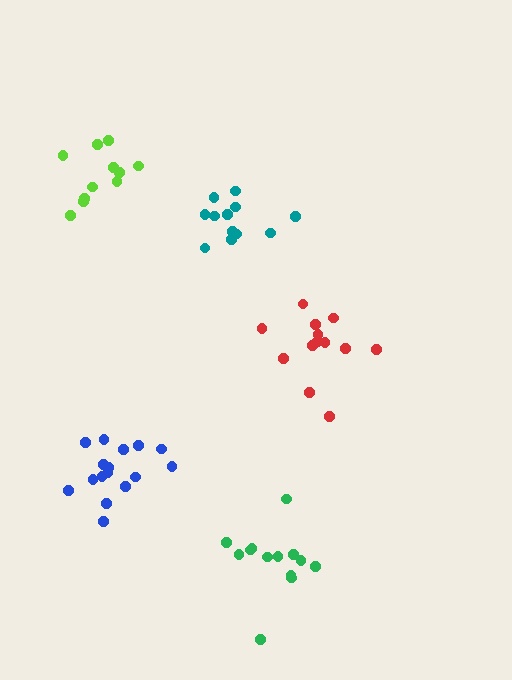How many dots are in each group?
Group 1: 11 dots, Group 2: 12 dots, Group 3: 16 dots, Group 4: 13 dots, Group 5: 13 dots (65 total).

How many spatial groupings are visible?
There are 5 spatial groupings.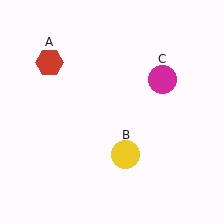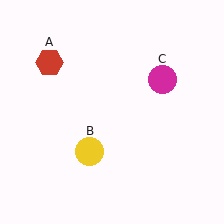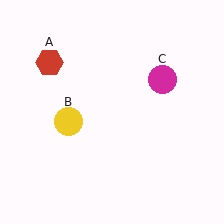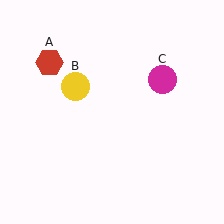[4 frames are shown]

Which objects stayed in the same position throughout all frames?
Red hexagon (object A) and magenta circle (object C) remained stationary.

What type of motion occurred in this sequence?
The yellow circle (object B) rotated clockwise around the center of the scene.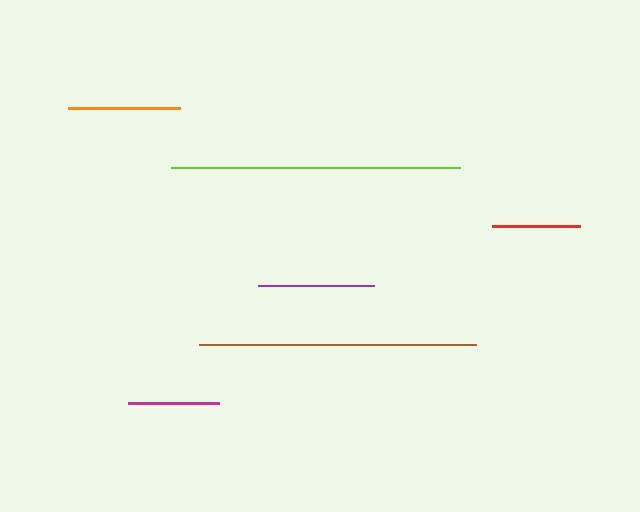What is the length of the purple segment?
The purple segment is approximately 116 pixels long.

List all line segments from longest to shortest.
From longest to shortest: lime, brown, purple, orange, magenta, red.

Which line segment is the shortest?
The red line is the shortest at approximately 88 pixels.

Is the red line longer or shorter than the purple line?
The purple line is longer than the red line.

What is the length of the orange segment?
The orange segment is approximately 112 pixels long.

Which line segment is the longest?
The lime line is the longest at approximately 289 pixels.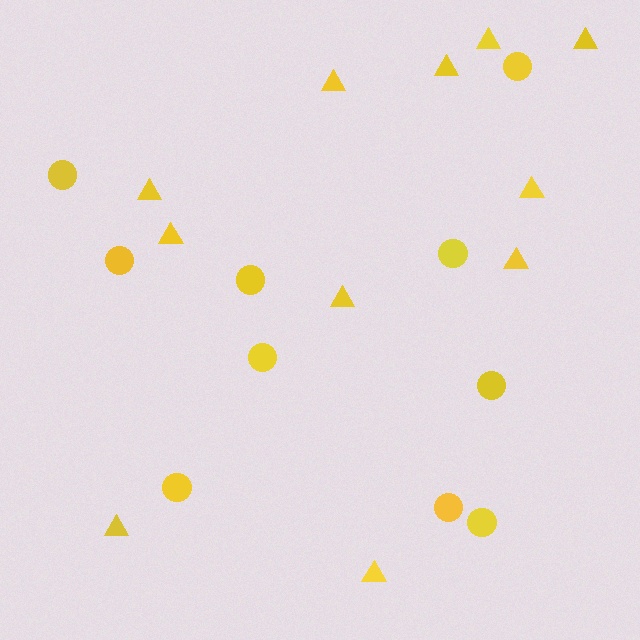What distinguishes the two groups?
There are 2 groups: one group of triangles (11) and one group of circles (10).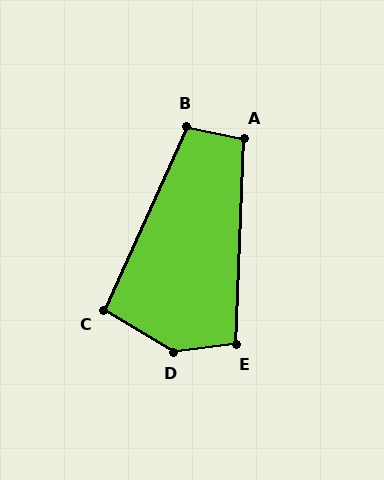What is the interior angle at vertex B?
Approximately 102 degrees (obtuse).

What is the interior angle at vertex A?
Approximately 100 degrees (obtuse).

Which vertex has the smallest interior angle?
C, at approximately 96 degrees.